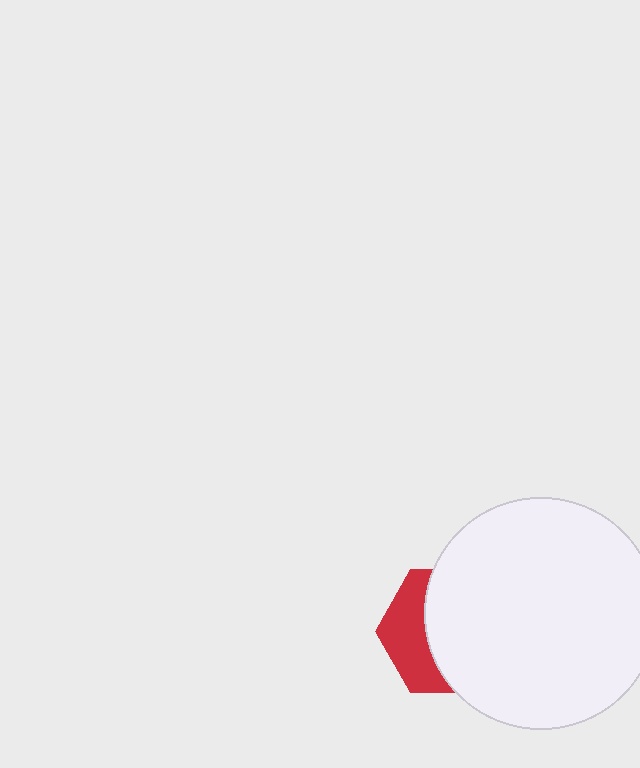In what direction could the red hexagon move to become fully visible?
The red hexagon could move left. That would shift it out from behind the white circle entirely.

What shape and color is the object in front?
The object in front is a white circle.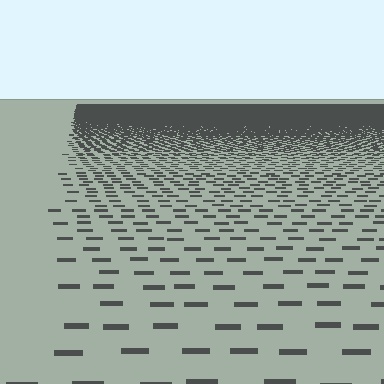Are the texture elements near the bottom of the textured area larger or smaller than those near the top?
Larger. Near the bottom, elements are closer to the viewer and appear at a bigger on-screen size.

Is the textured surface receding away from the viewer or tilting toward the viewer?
The surface is receding away from the viewer. Texture elements get smaller and denser toward the top.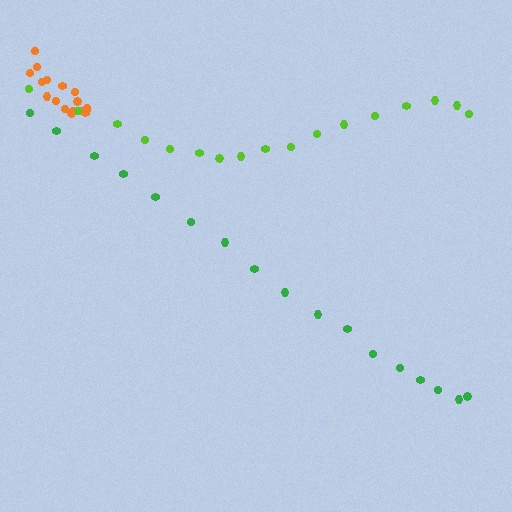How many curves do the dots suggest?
There are 3 distinct paths.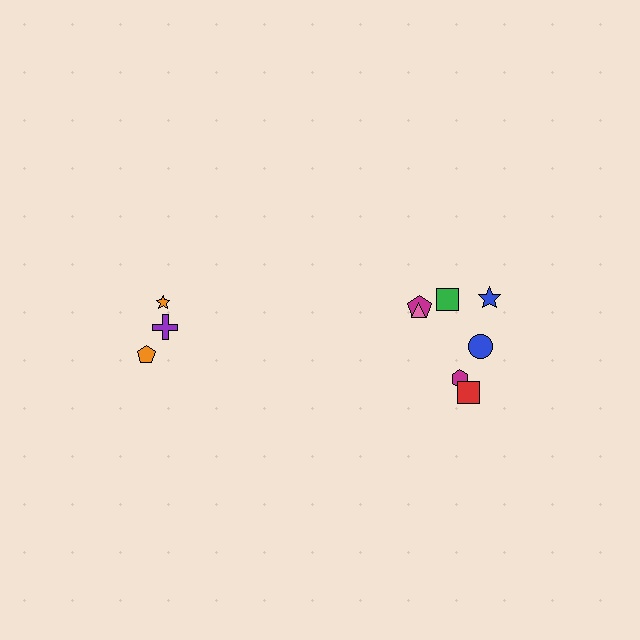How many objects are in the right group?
There are 7 objects.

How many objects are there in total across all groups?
There are 10 objects.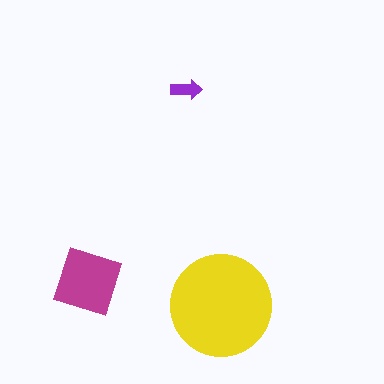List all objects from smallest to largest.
The purple arrow, the magenta diamond, the yellow circle.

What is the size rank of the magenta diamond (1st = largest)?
2nd.